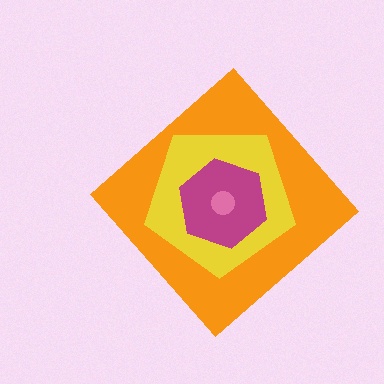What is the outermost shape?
The orange diamond.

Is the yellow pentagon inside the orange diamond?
Yes.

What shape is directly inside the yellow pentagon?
The magenta hexagon.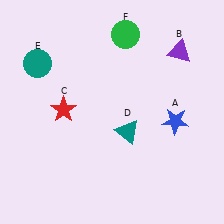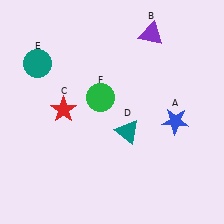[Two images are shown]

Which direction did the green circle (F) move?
The green circle (F) moved down.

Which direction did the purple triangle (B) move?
The purple triangle (B) moved left.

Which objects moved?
The objects that moved are: the purple triangle (B), the green circle (F).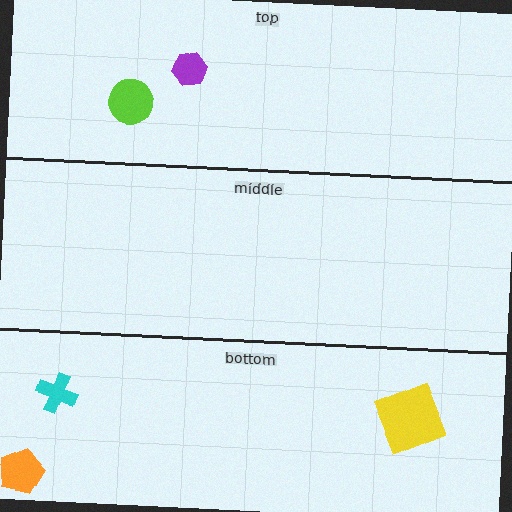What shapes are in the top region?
The lime circle, the purple hexagon.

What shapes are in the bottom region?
The orange pentagon, the cyan cross, the yellow square.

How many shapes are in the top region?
2.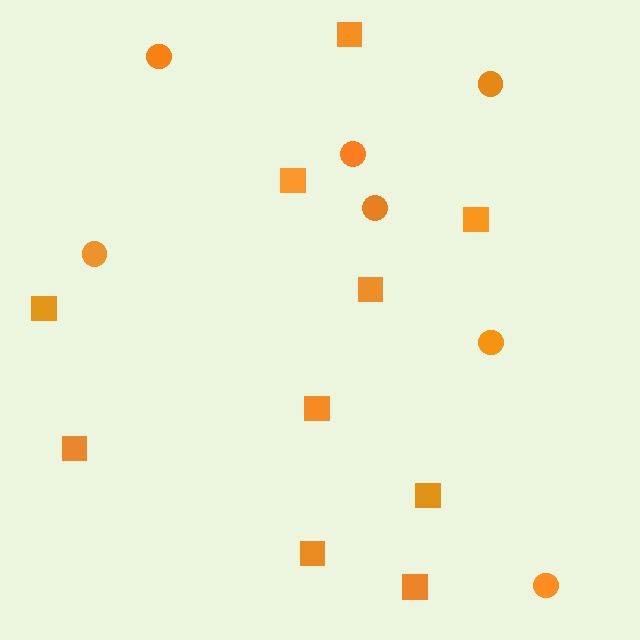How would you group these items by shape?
There are 2 groups: one group of squares (10) and one group of circles (7).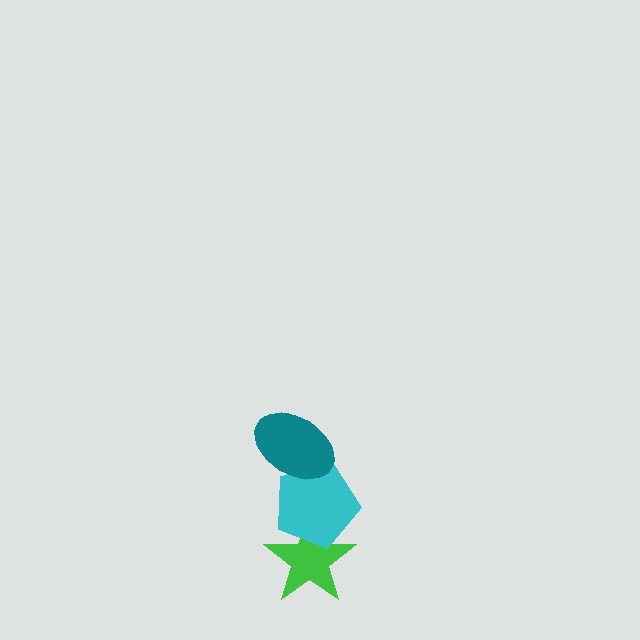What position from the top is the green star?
The green star is 3rd from the top.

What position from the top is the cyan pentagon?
The cyan pentagon is 2nd from the top.